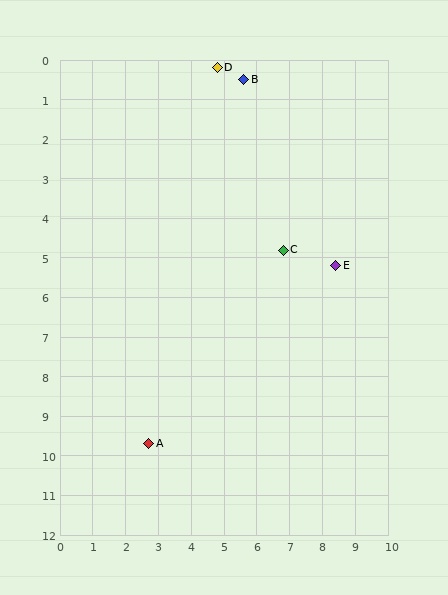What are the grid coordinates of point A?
Point A is at approximately (2.7, 9.7).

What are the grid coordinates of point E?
Point E is at approximately (8.4, 5.2).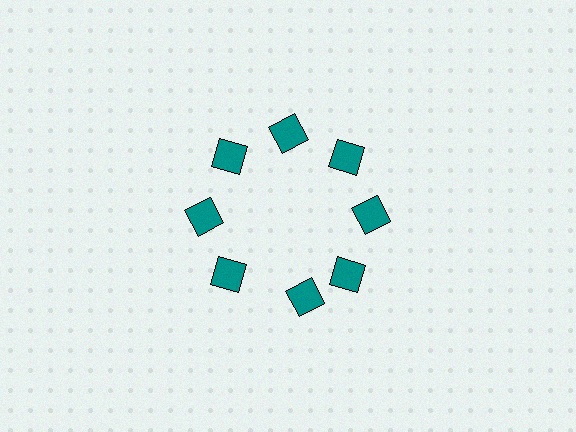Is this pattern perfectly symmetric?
No. The 8 teal squares are arranged in a ring, but one element near the 6 o'clock position is rotated out of alignment along the ring, breaking the 8-fold rotational symmetry.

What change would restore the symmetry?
The symmetry would be restored by rotating it back into even spacing with its neighbors so that all 8 squares sit at equal angles and equal distance from the center.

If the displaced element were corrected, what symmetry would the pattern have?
It would have 8-fold rotational symmetry — the pattern would map onto itself every 45 degrees.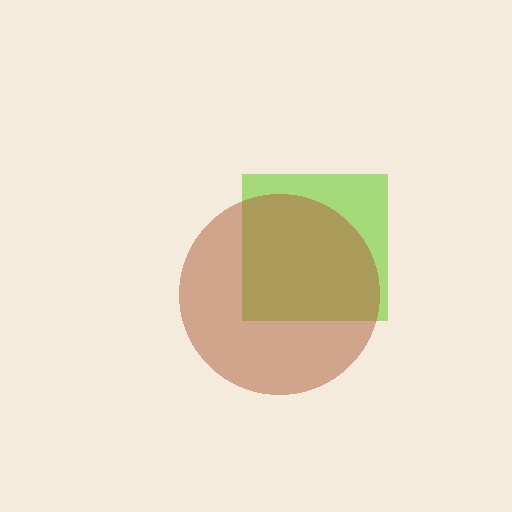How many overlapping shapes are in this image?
There are 2 overlapping shapes in the image.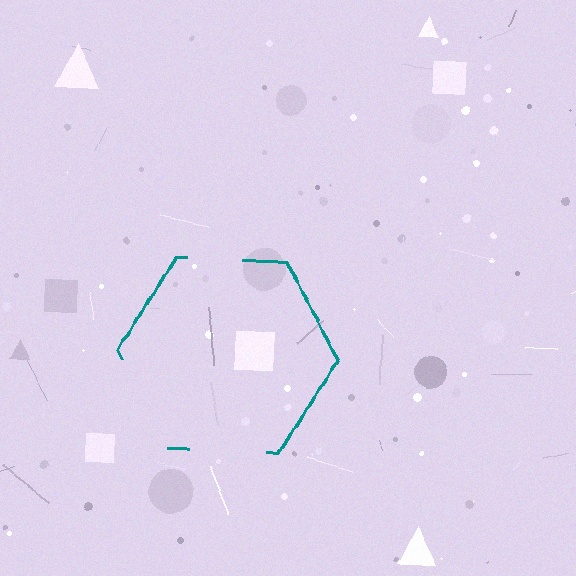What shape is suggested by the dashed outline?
The dashed outline suggests a hexagon.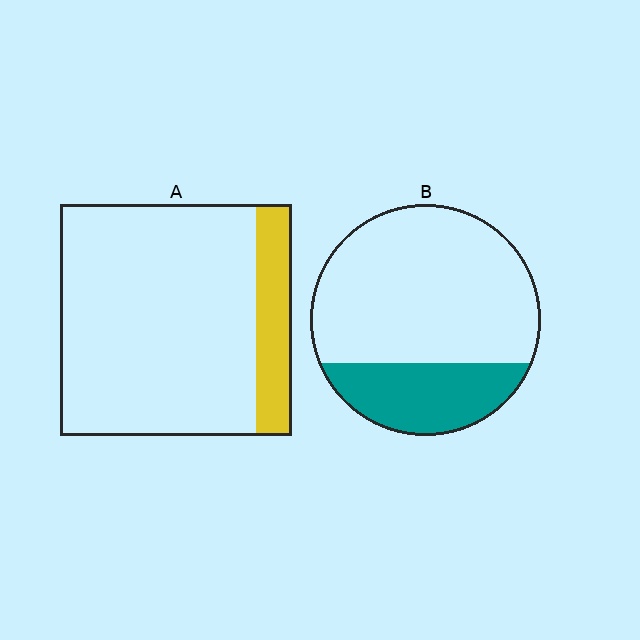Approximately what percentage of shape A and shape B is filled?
A is approximately 15% and B is approximately 25%.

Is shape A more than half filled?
No.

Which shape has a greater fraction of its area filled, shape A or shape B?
Shape B.